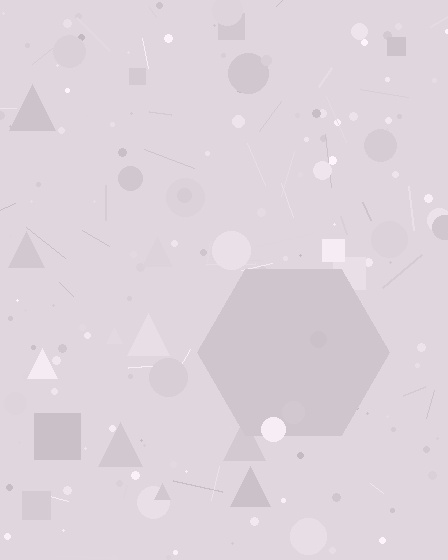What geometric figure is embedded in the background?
A hexagon is embedded in the background.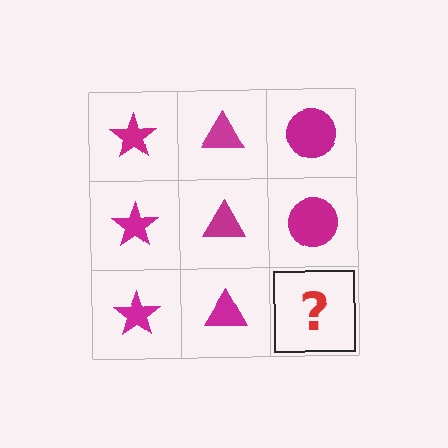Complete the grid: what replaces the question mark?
The question mark should be replaced with a magenta circle.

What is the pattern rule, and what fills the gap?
The rule is that each column has a consistent shape. The gap should be filled with a magenta circle.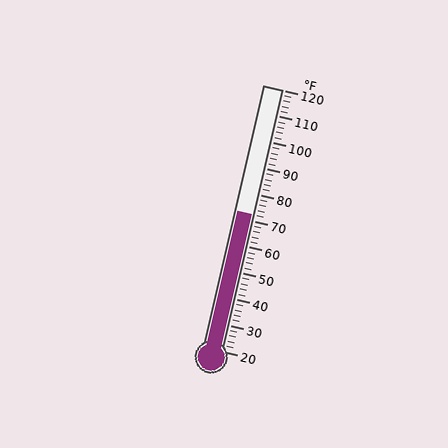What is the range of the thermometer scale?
The thermometer scale ranges from 20°F to 120°F.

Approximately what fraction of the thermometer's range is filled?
The thermometer is filled to approximately 50% of its range.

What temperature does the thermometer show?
The thermometer shows approximately 72°F.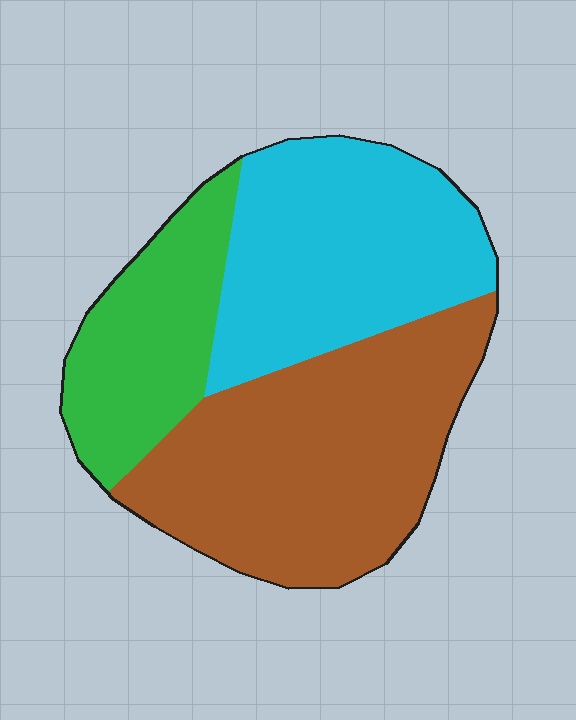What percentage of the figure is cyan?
Cyan takes up about one third (1/3) of the figure.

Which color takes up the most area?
Brown, at roughly 45%.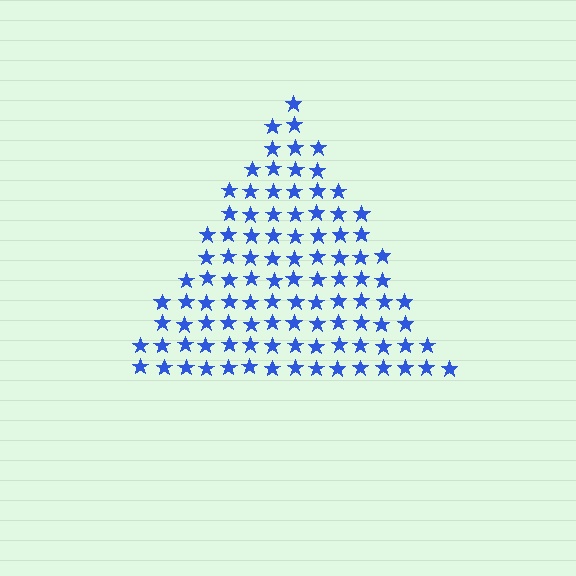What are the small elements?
The small elements are stars.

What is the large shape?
The large shape is a triangle.